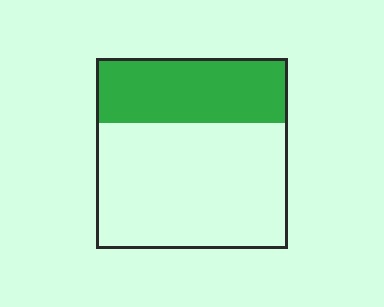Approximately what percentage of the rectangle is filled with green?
Approximately 35%.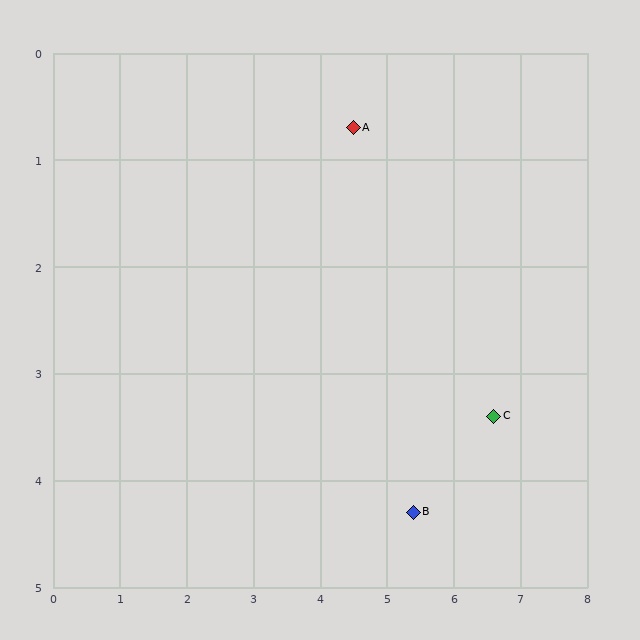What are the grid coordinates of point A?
Point A is at approximately (4.5, 0.7).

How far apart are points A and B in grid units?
Points A and B are about 3.7 grid units apart.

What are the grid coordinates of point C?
Point C is at approximately (6.6, 3.4).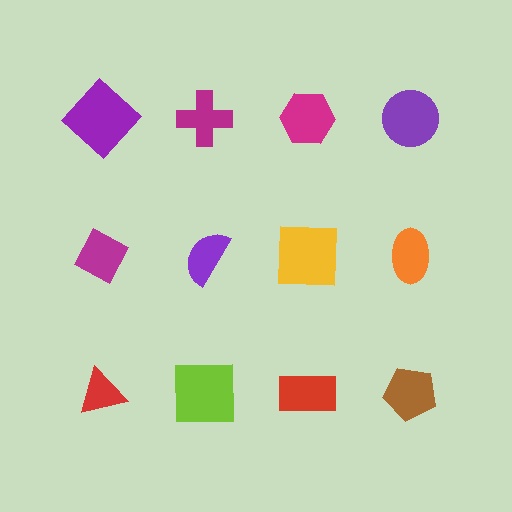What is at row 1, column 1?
A purple diamond.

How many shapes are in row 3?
4 shapes.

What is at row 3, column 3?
A red rectangle.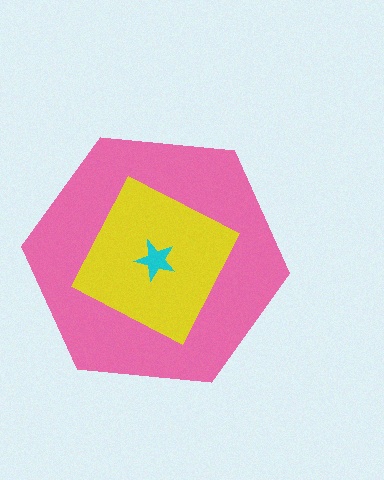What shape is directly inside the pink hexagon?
The yellow diamond.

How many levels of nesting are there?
3.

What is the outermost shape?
The pink hexagon.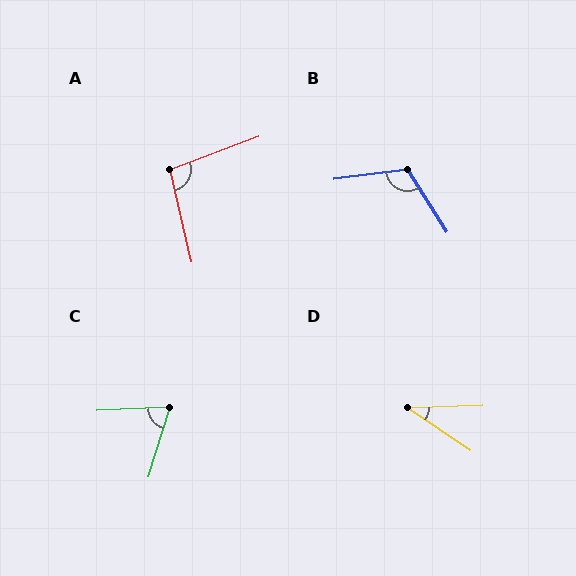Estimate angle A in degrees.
Approximately 98 degrees.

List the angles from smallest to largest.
D (36°), C (70°), A (98°), B (115°).